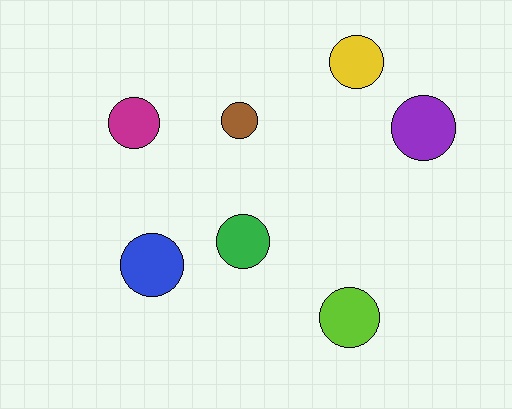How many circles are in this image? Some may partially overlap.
There are 7 circles.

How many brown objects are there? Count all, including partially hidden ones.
There is 1 brown object.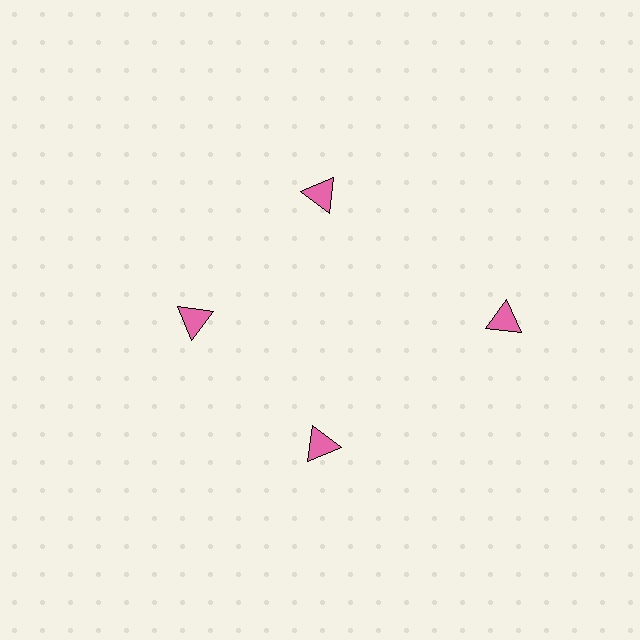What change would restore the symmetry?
The symmetry would be restored by moving it inward, back onto the ring so that all 4 triangles sit at equal angles and equal distance from the center.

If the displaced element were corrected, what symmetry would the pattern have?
It would have 4-fold rotational symmetry — the pattern would map onto itself every 90 degrees.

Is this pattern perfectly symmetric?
No. The 4 pink triangles are arranged in a ring, but one element near the 3 o'clock position is pushed outward from the center, breaking the 4-fold rotational symmetry.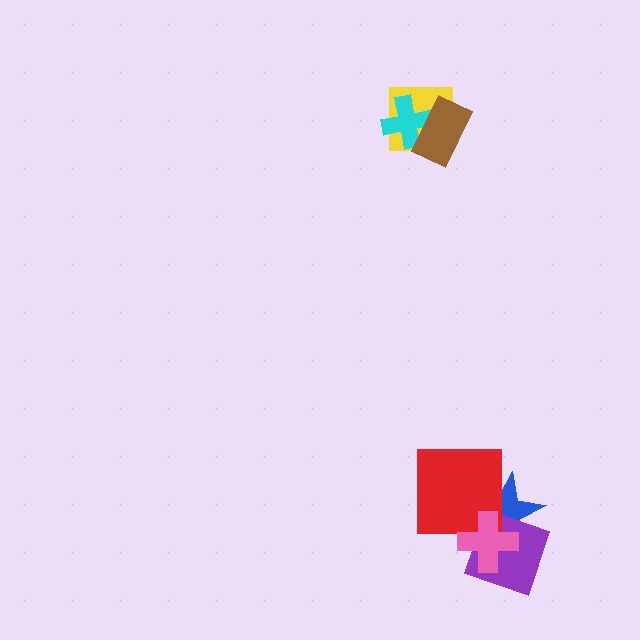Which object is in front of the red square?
The pink cross is in front of the red square.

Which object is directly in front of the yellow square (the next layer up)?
The cyan cross is directly in front of the yellow square.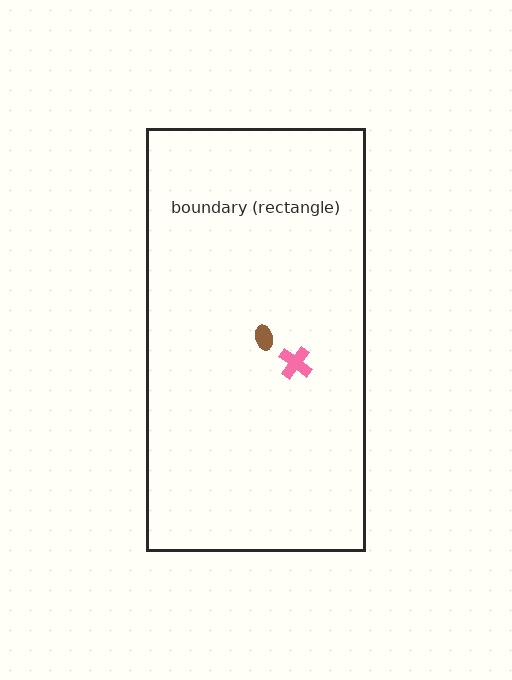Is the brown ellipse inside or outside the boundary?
Inside.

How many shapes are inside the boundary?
2 inside, 0 outside.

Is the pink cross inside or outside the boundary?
Inside.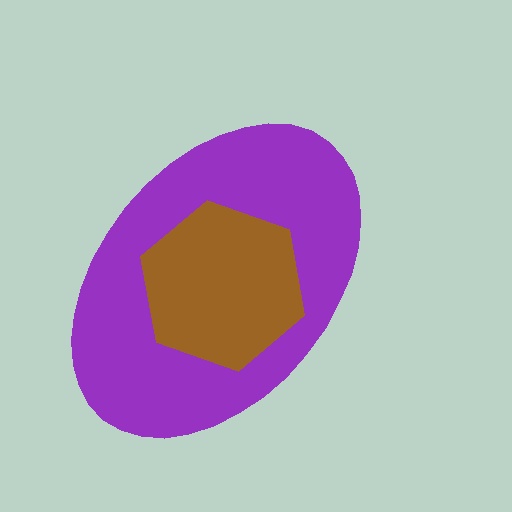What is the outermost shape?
The purple ellipse.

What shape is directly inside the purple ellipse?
The brown hexagon.